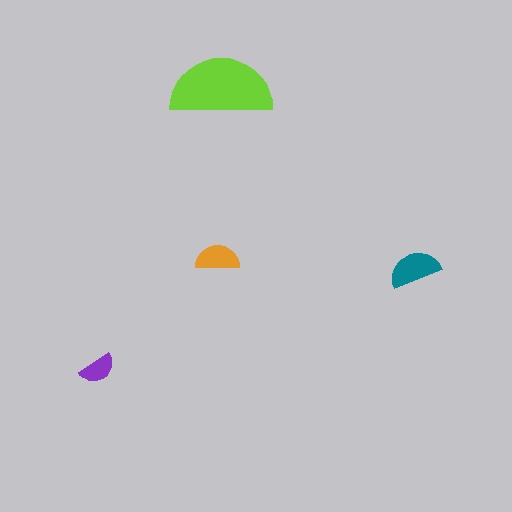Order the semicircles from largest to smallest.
the lime one, the teal one, the orange one, the purple one.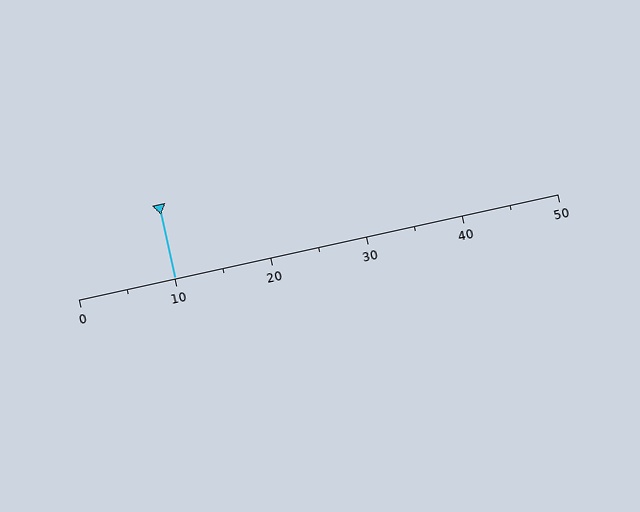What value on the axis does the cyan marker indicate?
The marker indicates approximately 10.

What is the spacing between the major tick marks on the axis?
The major ticks are spaced 10 apart.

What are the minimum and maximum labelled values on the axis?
The axis runs from 0 to 50.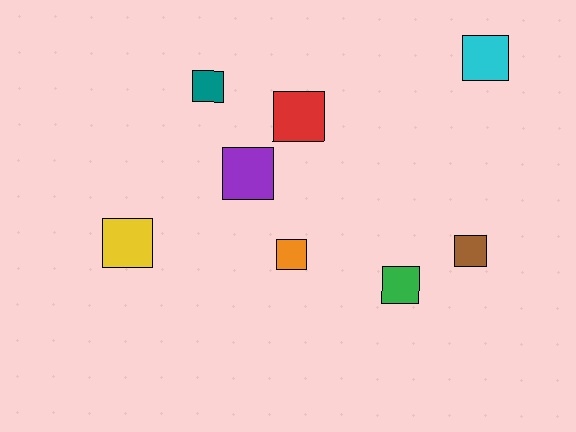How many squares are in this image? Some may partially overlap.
There are 8 squares.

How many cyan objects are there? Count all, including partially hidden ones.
There is 1 cyan object.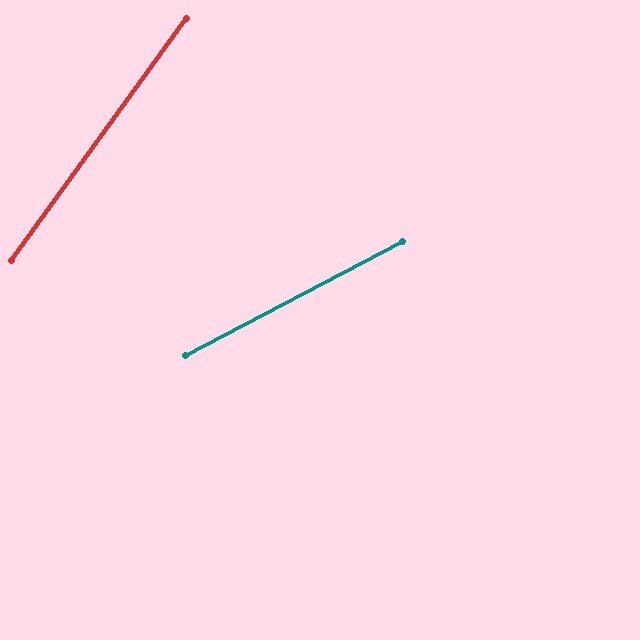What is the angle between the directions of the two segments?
Approximately 27 degrees.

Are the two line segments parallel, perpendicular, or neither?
Neither parallel nor perpendicular — they differ by about 27°.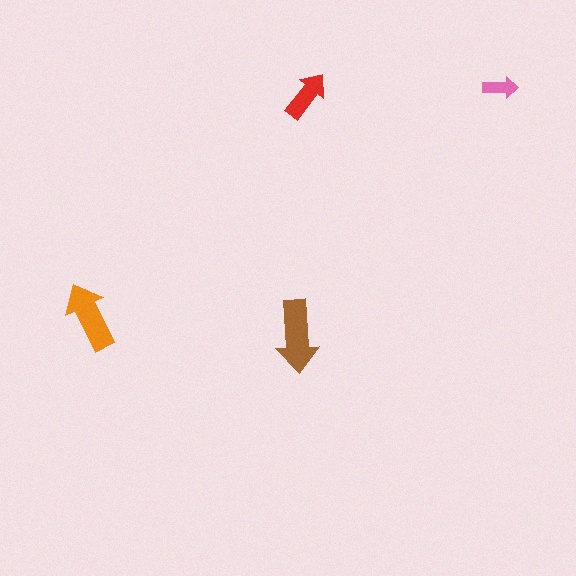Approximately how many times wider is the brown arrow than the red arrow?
About 1.5 times wider.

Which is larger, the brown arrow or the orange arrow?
The brown one.